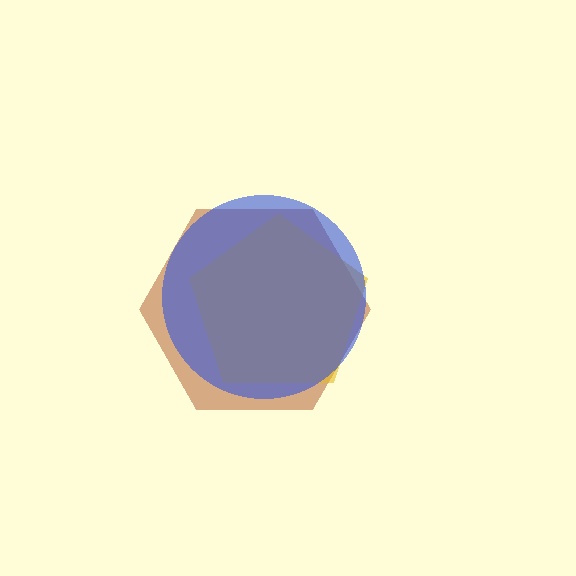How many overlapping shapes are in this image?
There are 3 overlapping shapes in the image.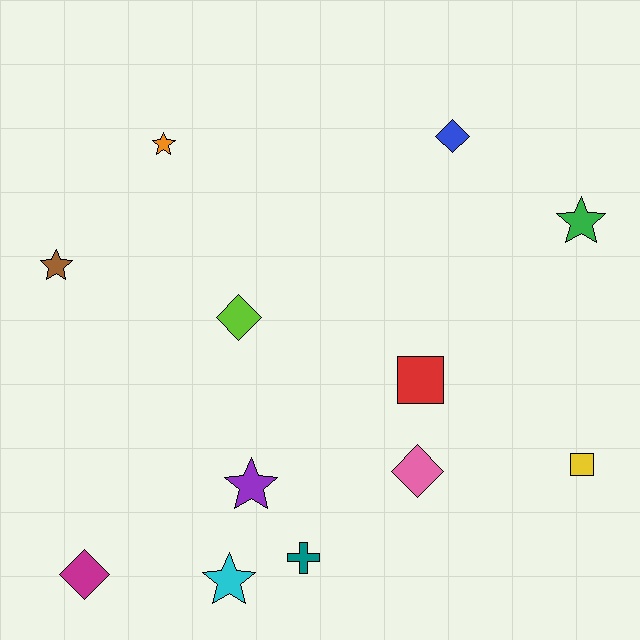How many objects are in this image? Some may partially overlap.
There are 12 objects.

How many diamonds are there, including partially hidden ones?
There are 4 diamonds.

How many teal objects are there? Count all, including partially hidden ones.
There is 1 teal object.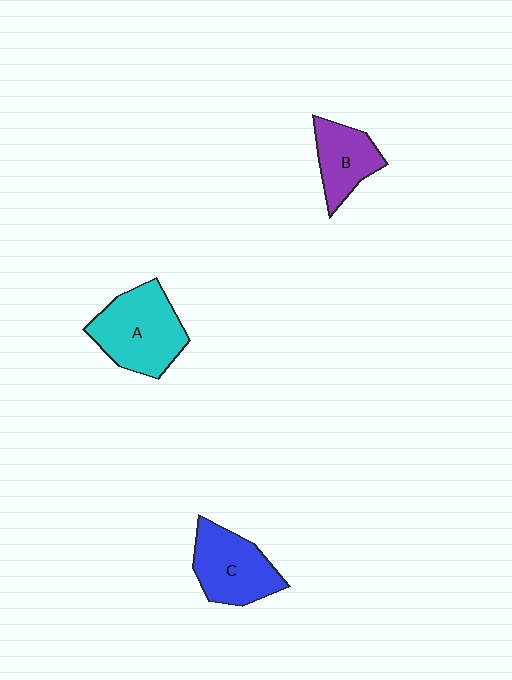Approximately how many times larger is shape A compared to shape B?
Approximately 1.6 times.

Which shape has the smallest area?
Shape B (purple).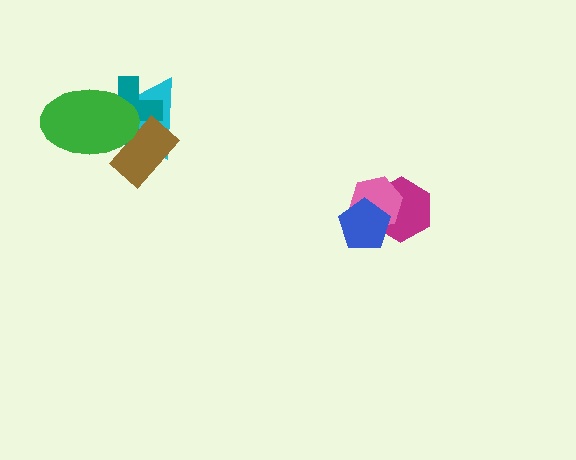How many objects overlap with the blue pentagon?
2 objects overlap with the blue pentagon.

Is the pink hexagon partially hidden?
Yes, it is partially covered by another shape.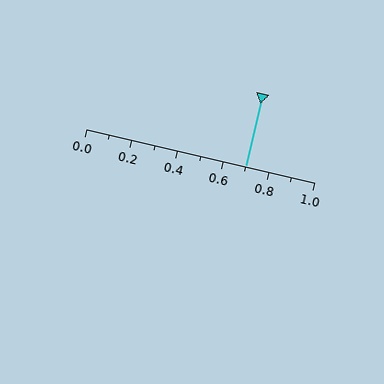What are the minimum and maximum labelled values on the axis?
The axis runs from 0.0 to 1.0.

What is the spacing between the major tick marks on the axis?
The major ticks are spaced 0.2 apart.